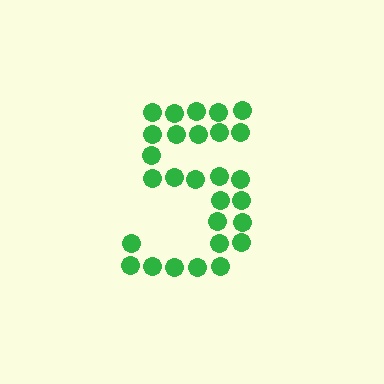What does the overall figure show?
The overall figure shows the digit 5.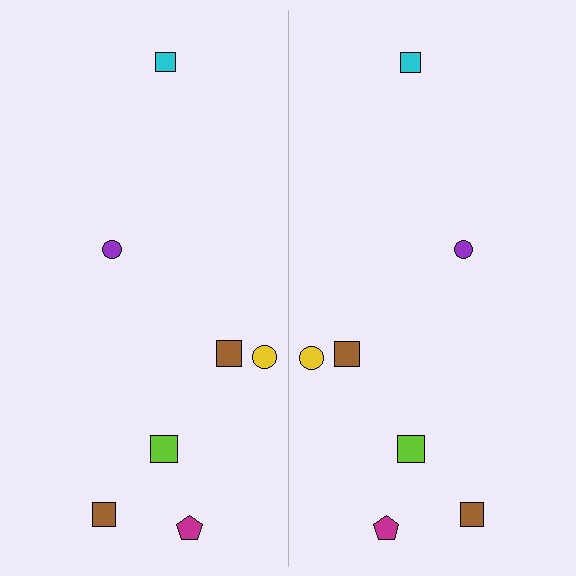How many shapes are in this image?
There are 14 shapes in this image.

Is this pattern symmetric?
Yes, this pattern has bilateral (reflection) symmetry.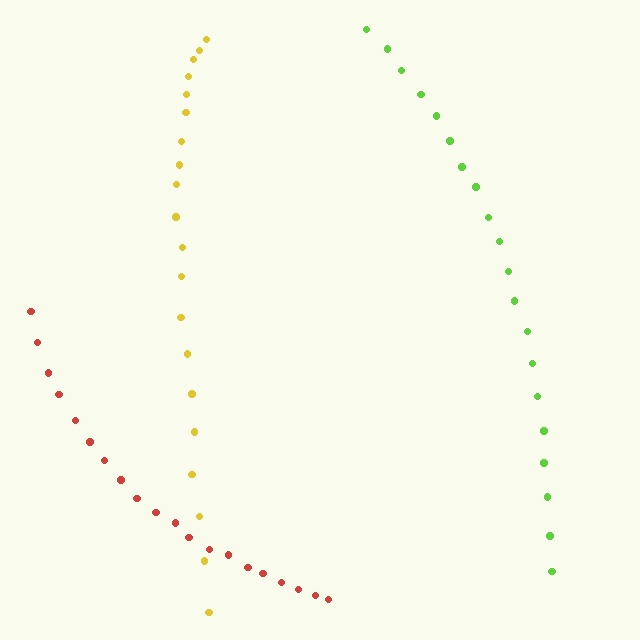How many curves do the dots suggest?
There are 3 distinct paths.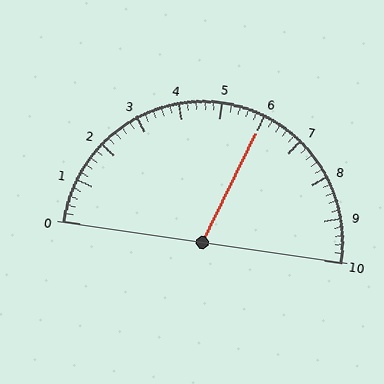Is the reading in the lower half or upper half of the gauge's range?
The reading is in the upper half of the range (0 to 10).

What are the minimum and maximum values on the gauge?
The gauge ranges from 0 to 10.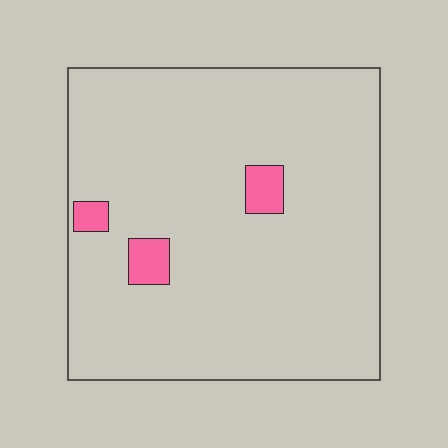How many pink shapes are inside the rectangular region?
3.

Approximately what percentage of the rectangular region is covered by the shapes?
Approximately 5%.